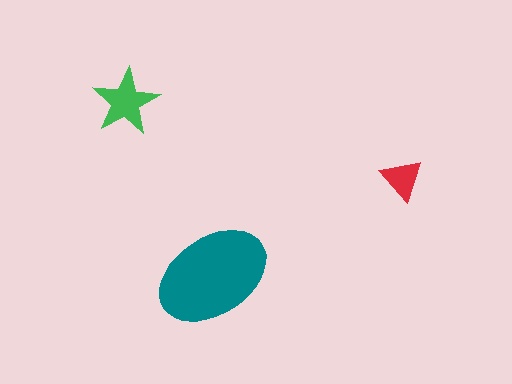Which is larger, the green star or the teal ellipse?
The teal ellipse.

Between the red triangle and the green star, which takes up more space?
The green star.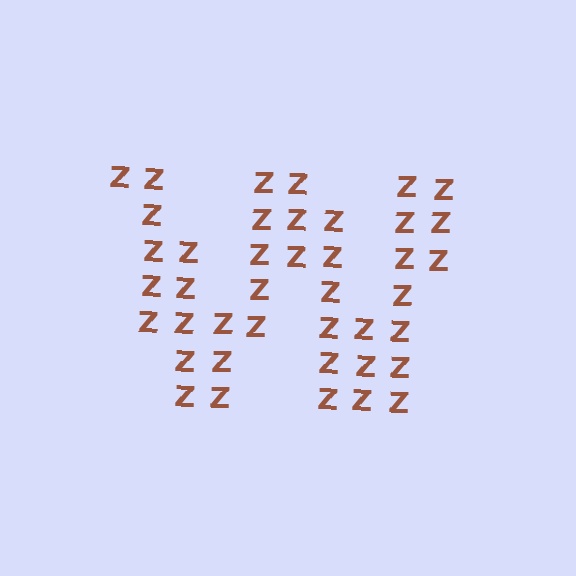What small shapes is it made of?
It is made of small letter Z's.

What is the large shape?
The large shape is the letter W.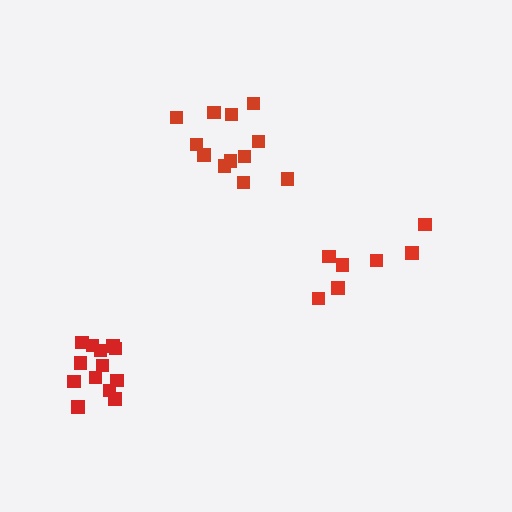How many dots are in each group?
Group 1: 13 dots, Group 2: 7 dots, Group 3: 12 dots (32 total).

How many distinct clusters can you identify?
There are 3 distinct clusters.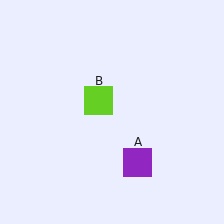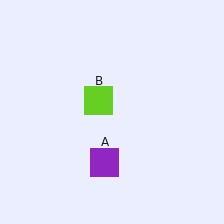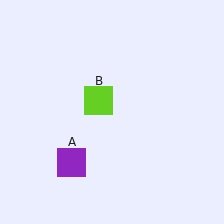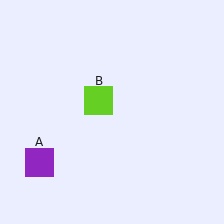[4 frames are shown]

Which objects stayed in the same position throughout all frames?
Lime square (object B) remained stationary.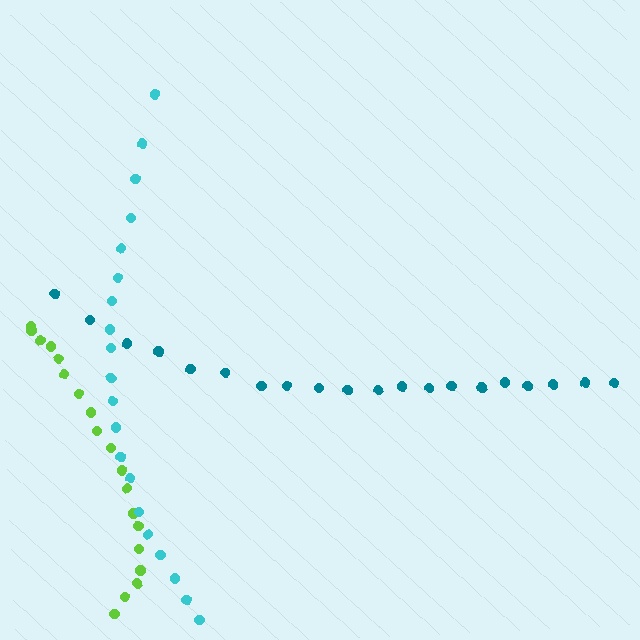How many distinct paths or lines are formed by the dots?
There are 3 distinct paths.